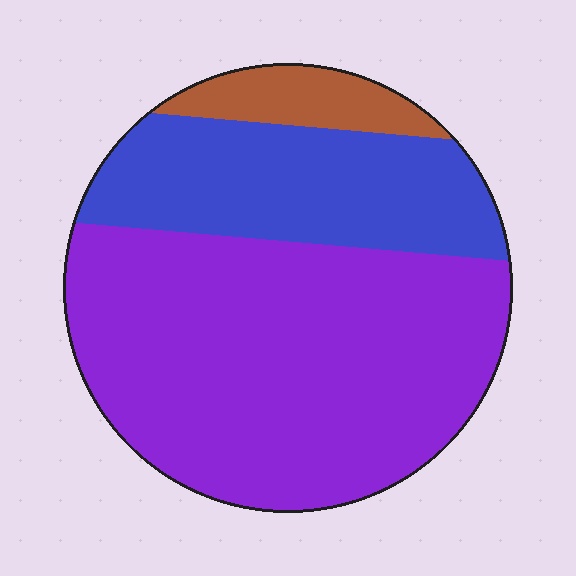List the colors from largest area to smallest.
From largest to smallest: purple, blue, brown.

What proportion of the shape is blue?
Blue covers roughly 30% of the shape.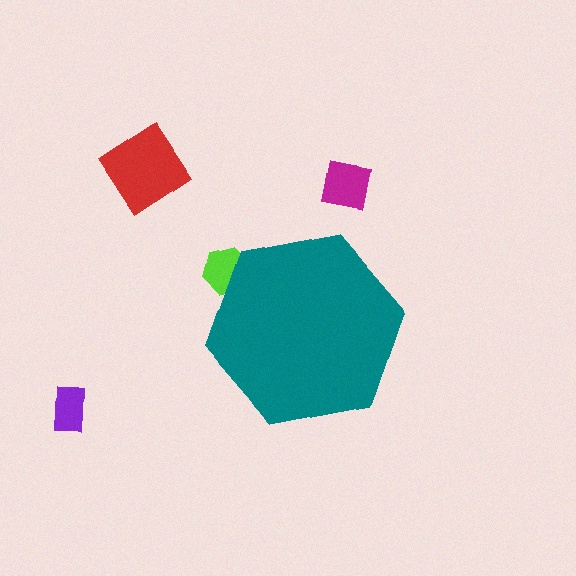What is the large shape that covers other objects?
A teal hexagon.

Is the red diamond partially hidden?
No, the red diamond is fully visible.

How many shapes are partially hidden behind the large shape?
1 shape is partially hidden.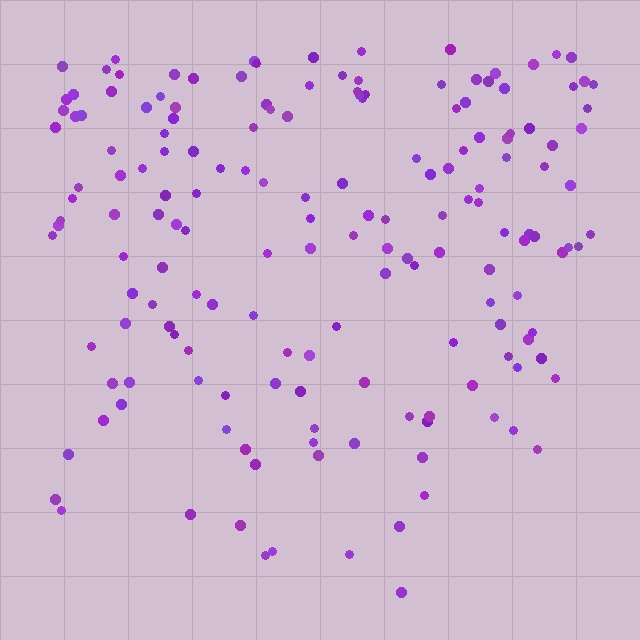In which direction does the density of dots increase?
From bottom to top, with the top side densest.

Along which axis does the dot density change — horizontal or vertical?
Vertical.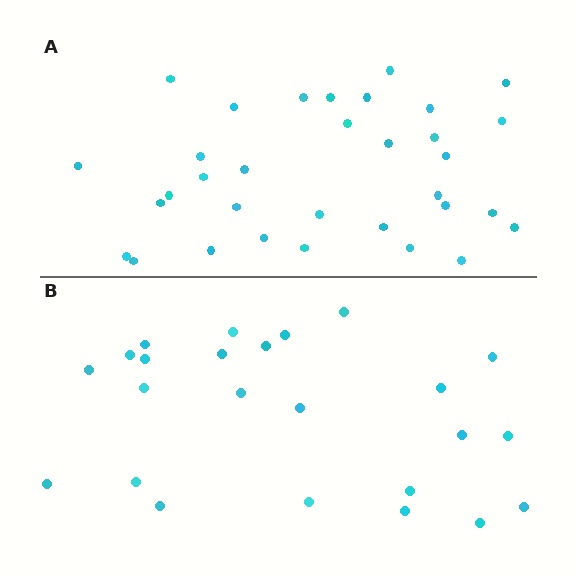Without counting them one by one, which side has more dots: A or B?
Region A (the top region) has more dots.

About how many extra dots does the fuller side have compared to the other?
Region A has roughly 8 or so more dots than region B.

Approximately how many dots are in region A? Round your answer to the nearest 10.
About 30 dots. (The exact count is 33, which rounds to 30.)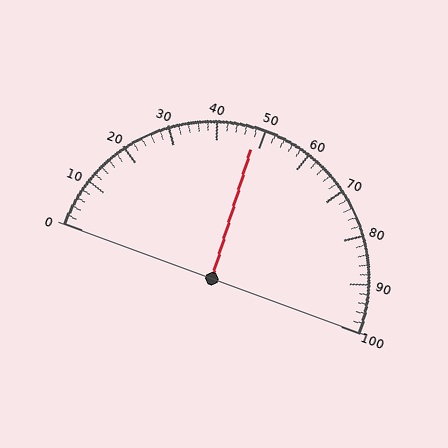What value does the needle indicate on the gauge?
The needle indicates approximately 48.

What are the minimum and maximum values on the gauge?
The gauge ranges from 0 to 100.